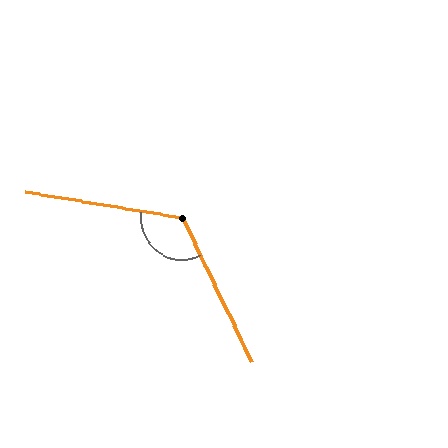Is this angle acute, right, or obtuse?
It is obtuse.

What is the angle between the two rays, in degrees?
Approximately 125 degrees.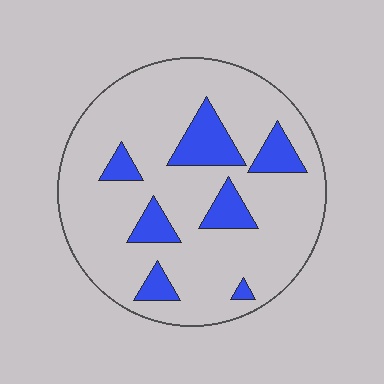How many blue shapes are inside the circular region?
7.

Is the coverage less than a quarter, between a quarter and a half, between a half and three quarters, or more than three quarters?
Less than a quarter.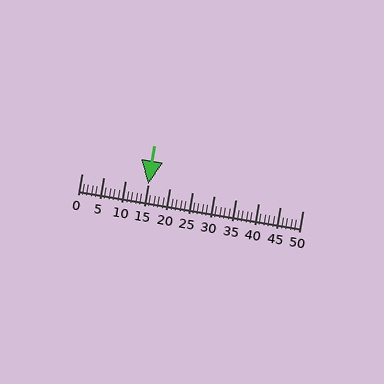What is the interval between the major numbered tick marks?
The major tick marks are spaced 5 units apart.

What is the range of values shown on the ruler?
The ruler shows values from 0 to 50.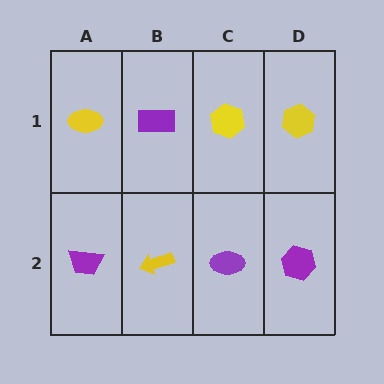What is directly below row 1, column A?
A purple trapezoid.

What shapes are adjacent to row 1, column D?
A purple hexagon (row 2, column D), a yellow hexagon (row 1, column C).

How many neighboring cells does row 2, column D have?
2.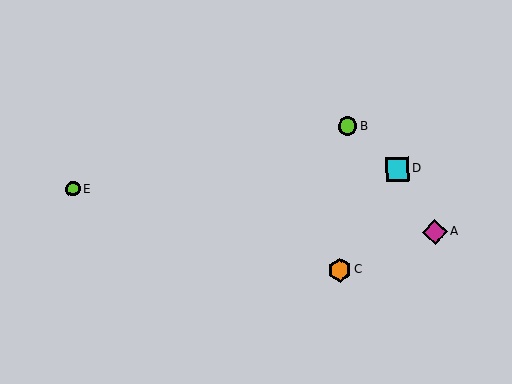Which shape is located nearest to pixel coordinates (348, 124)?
The lime circle (labeled B) at (348, 126) is nearest to that location.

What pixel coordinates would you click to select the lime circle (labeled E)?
Click at (73, 189) to select the lime circle E.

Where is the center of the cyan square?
The center of the cyan square is at (397, 169).